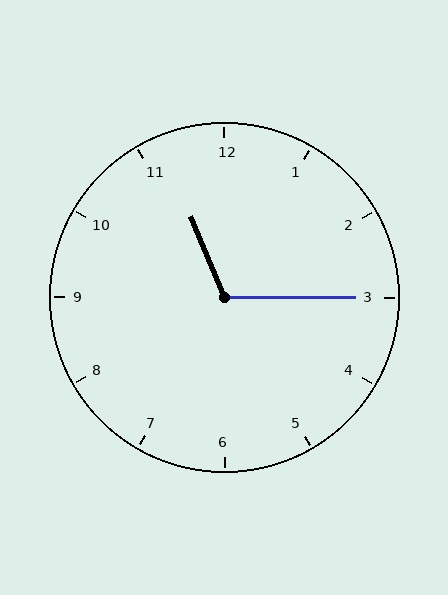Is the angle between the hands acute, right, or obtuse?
It is obtuse.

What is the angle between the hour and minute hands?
Approximately 112 degrees.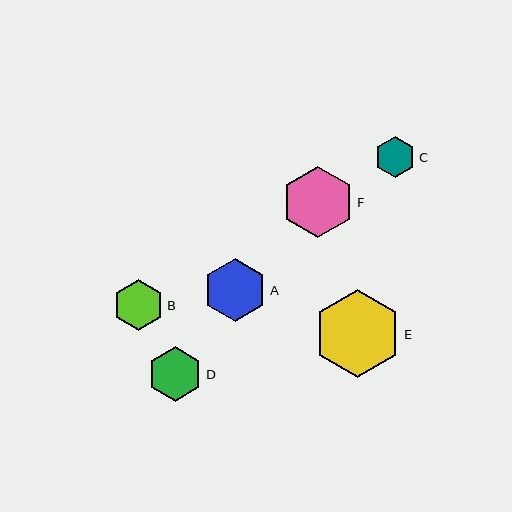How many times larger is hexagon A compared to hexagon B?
Hexagon A is approximately 1.2 times the size of hexagon B.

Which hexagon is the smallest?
Hexagon C is the smallest with a size of approximately 40 pixels.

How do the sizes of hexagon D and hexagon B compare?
Hexagon D and hexagon B are approximately the same size.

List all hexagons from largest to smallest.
From largest to smallest: E, F, A, D, B, C.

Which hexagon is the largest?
Hexagon E is the largest with a size of approximately 88 pixels.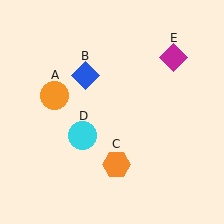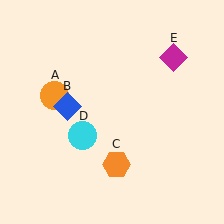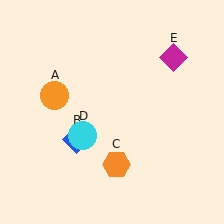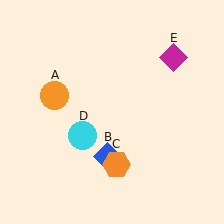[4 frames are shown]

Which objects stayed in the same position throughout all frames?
Orange circle (object A) and orange hexagon (object C) and cyan circle (object D) and magenta diamond (object E) remained stationary.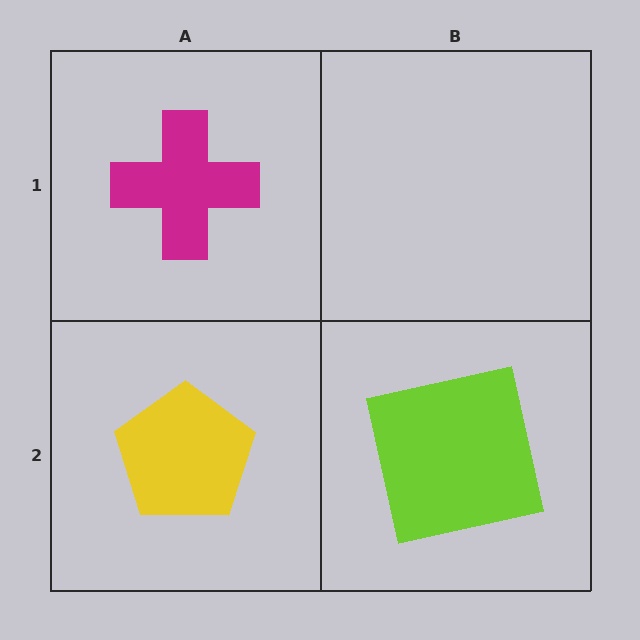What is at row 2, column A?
A yellow pentagon.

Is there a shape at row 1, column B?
No, that cell is empty.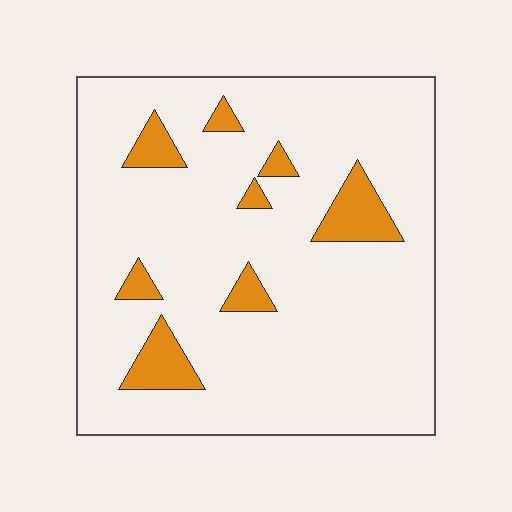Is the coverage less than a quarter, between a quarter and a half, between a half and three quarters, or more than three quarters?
Less than a quarter.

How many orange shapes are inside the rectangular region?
8.